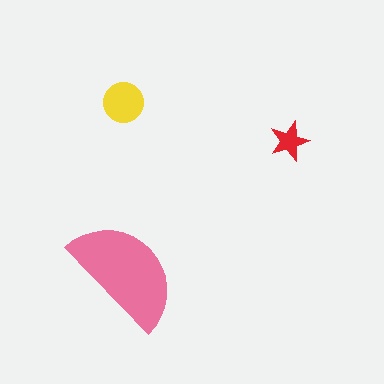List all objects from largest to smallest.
The pink semicircle, the yellow circle, the red star.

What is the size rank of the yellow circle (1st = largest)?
2nd.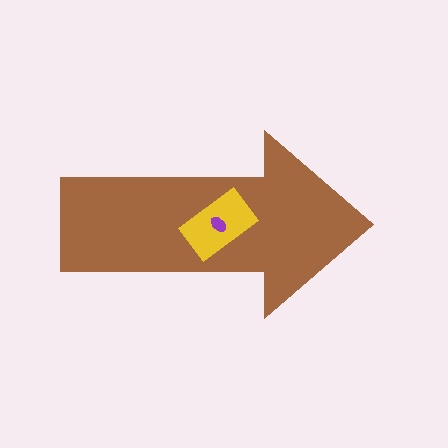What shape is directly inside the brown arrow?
The yellow rectangle.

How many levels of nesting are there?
3.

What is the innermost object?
The purple ellipse.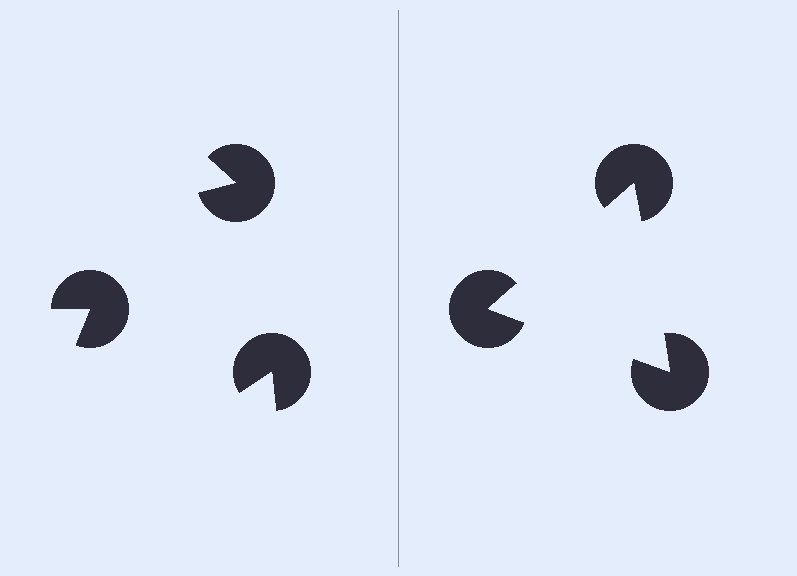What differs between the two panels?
The pac-man discs are positioned identically on both sides; only the wedge orientations differ. On the right they align to a triangle; on the left they are misaligned.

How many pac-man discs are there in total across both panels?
6 — 3 on each side.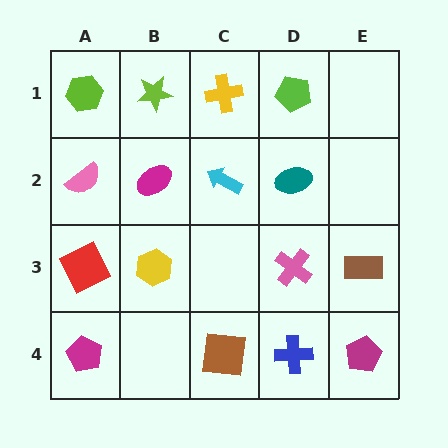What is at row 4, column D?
A blue cross.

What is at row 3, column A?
A red square.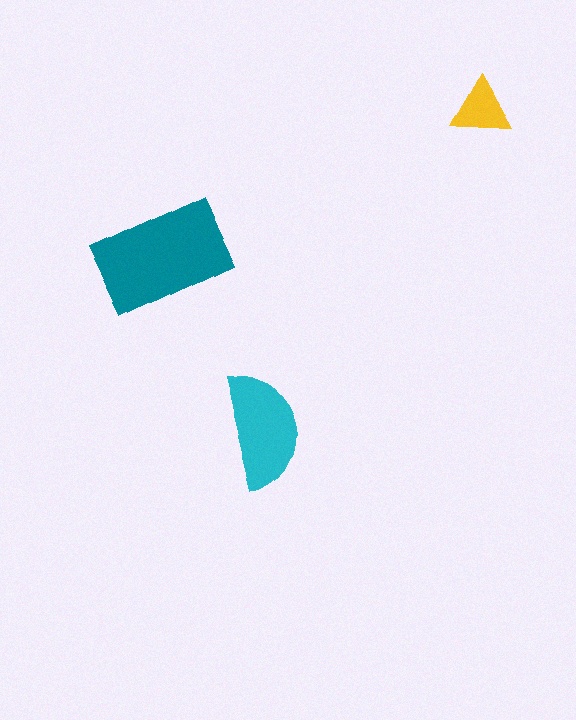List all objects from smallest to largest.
The yellow triangle, the cyan semicircle, the teal rectangle.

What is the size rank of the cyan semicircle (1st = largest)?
2nd.